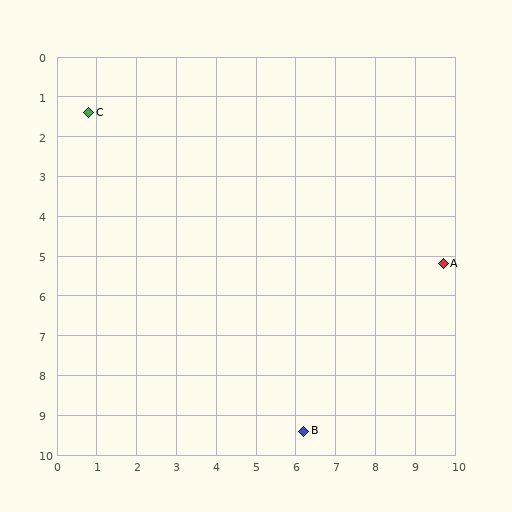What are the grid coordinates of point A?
Point A is at approximately (9.7, 5.2).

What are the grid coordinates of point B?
Point B is at approximately (6.2, 9.4).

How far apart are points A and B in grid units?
Points A and B are about 5.5 grid units apart.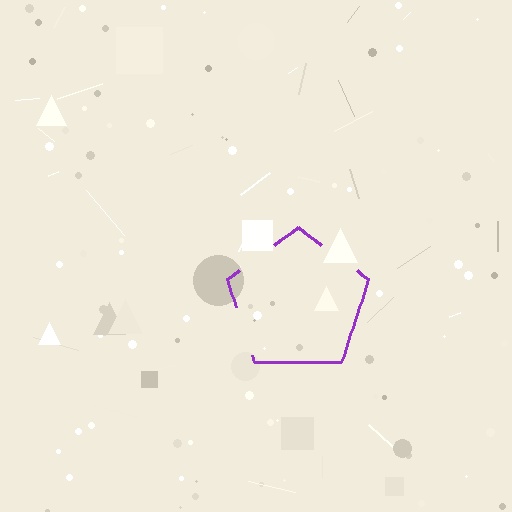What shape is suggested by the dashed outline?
The dashed outline suggests a pentagon.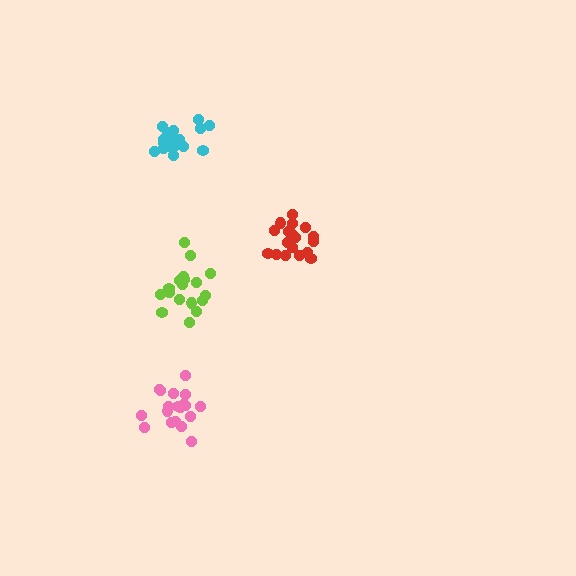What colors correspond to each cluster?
The clusters are colored: lime, red, pink, cyan.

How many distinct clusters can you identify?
There are 4 distinct clusters.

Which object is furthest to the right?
The red cluster is rightmost.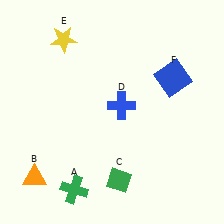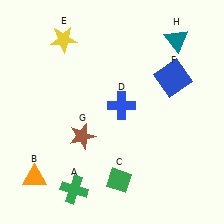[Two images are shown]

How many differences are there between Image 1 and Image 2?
There are 2 differences between the two images.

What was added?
A brown star (G), a teal triangle (H) were added in Image 2.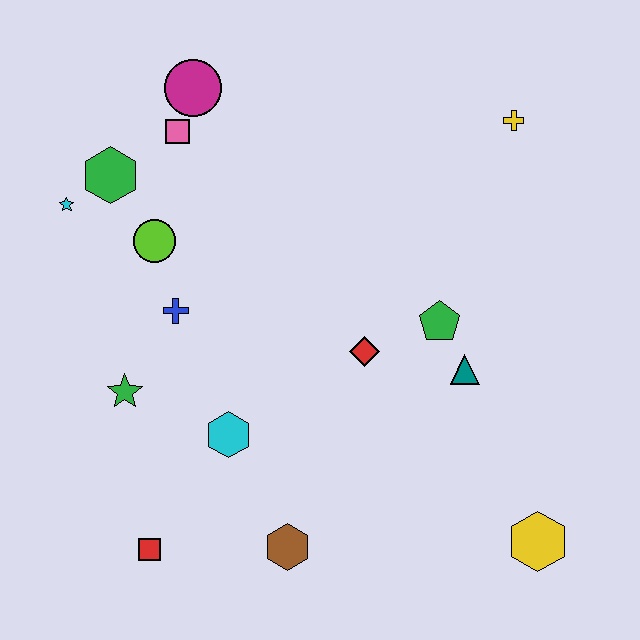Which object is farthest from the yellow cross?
The red square is farthest from the yellow cross.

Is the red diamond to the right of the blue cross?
Yes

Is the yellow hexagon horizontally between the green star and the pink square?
No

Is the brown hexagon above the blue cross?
No